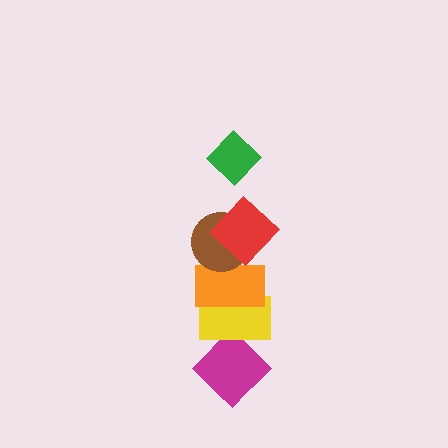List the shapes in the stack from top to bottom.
From top to bottom: the green diamond, the red diamond, the brown circle, the orange rectangle, the yellow rectangle, the magenta diamond.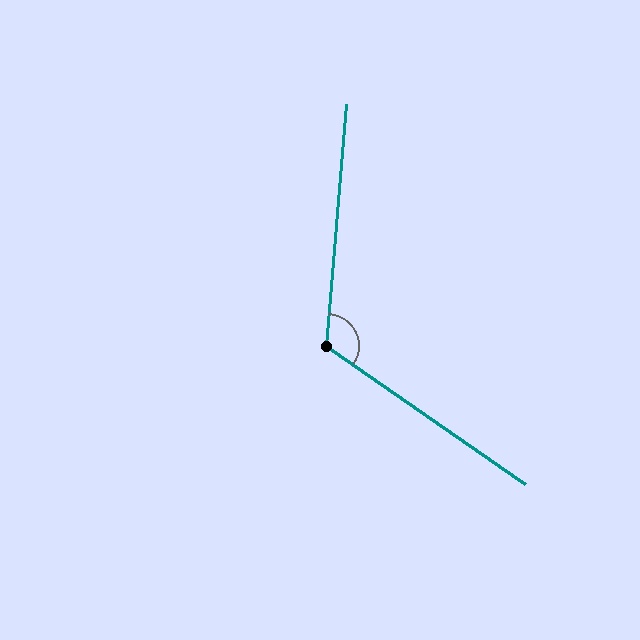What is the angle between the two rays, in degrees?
Approximately 120 degrees.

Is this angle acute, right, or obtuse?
It is obtuse.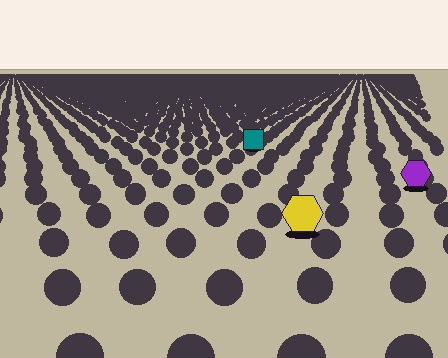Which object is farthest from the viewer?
The teal square is farthest from the viewer. It appears smaller and the ground texture around it is denser.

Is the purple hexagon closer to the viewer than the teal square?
Yes. The purple hexagon is closer — you can tell from the texture gradient: the ground texture is coarser near it.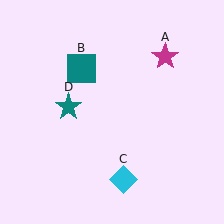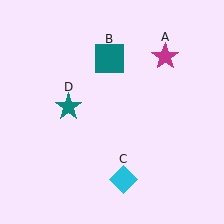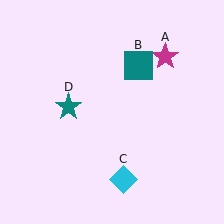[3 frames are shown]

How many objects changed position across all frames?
1 object changed position: teal square (object B).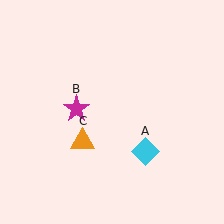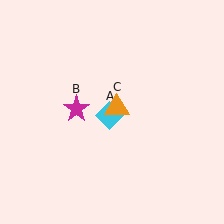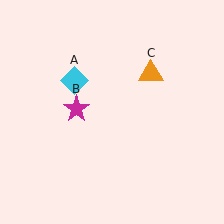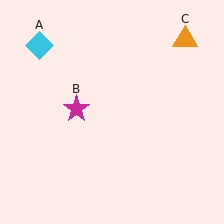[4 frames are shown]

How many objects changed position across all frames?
2 objects changed position: cyan diamond (object A), orange triangle (object C).